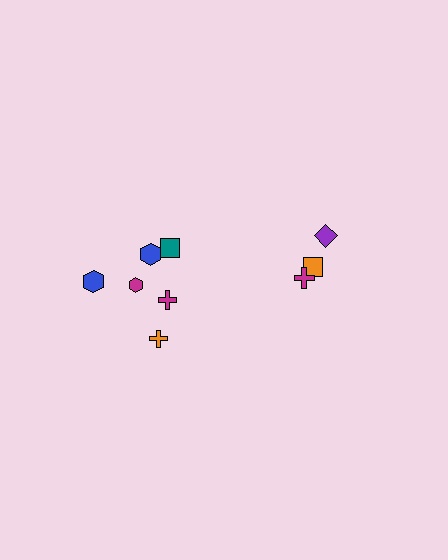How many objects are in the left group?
There are 6 objects.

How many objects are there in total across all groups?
There are 9 objects.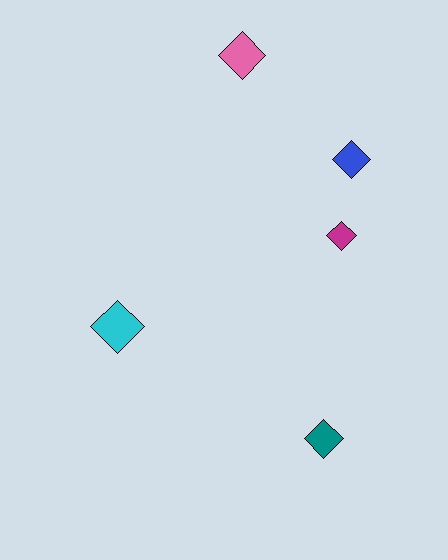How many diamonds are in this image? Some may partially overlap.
There are 5 diamonds.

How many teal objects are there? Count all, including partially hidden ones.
There is 1 teal object.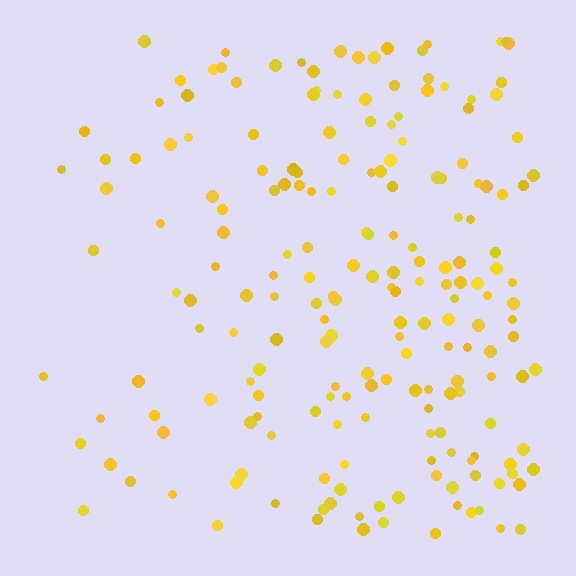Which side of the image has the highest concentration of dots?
The right.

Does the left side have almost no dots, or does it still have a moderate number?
Still a moderate number, just noticeably fewer than the right.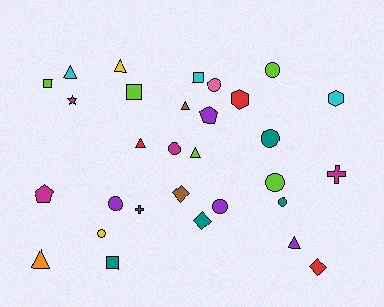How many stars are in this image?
There is 1 star.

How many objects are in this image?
There are 30 objects.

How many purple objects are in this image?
There are 5 purple objects.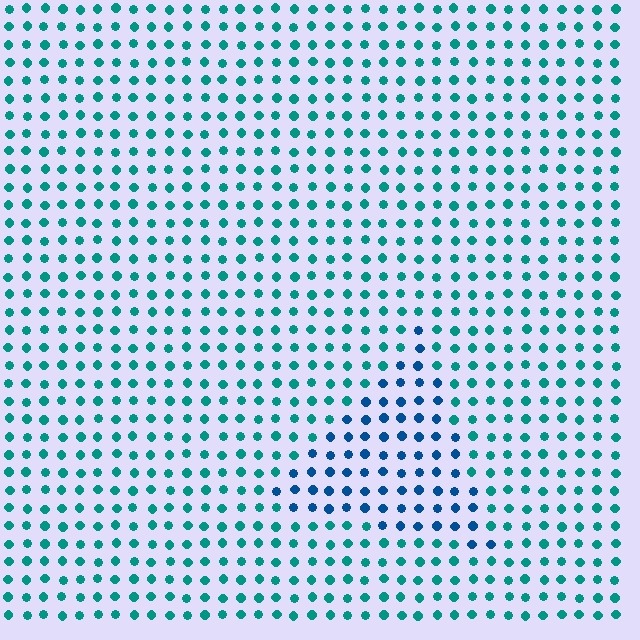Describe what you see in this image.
The image is filled with small teal elements in a uniform arrangement. A triangle-shaped region is visible where the elements are tinted to a slightly different hue, forming a subtle color boundary.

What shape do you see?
I see a triangle.